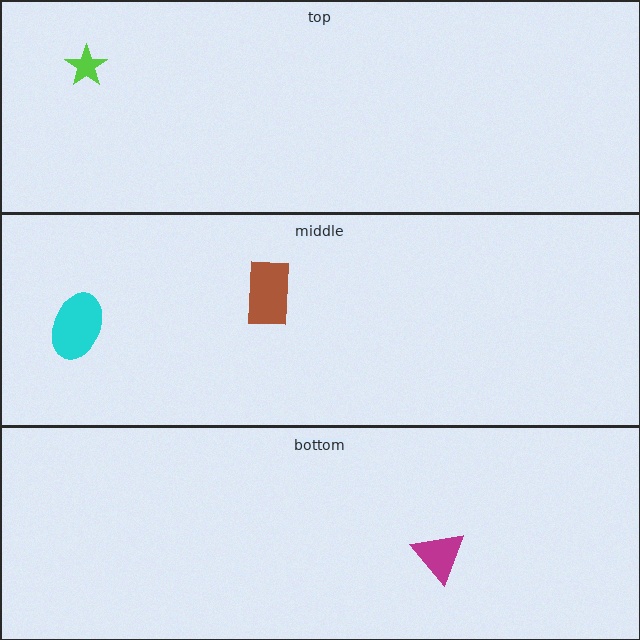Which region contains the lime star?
The top region.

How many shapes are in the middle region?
2.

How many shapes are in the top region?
1.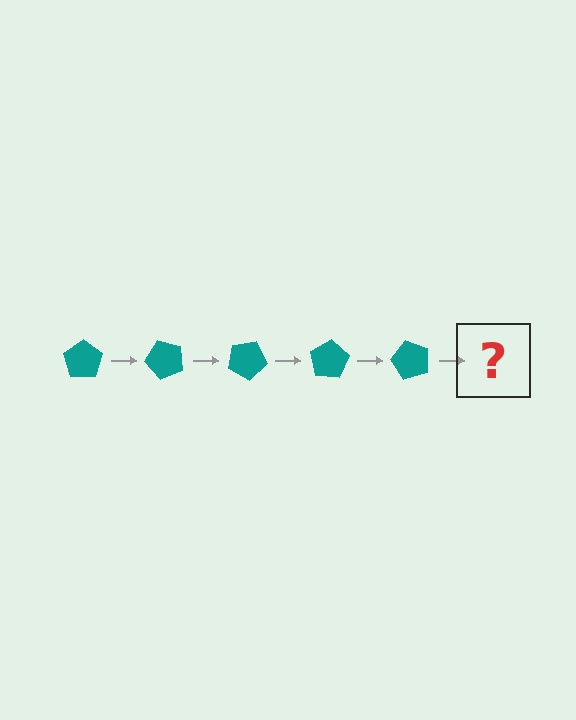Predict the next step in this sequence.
The next step is a teal pentagon rotated 250 degrees.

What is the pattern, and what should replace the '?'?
The pattern is that the pentagon rotates 50 degrees each step. The '?' should be a teal pentagon rotated 250 degrees.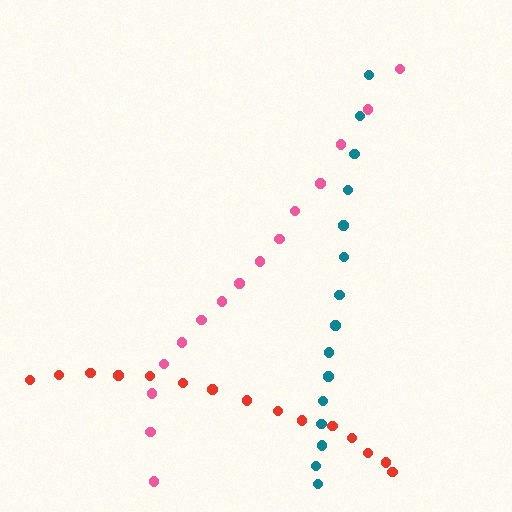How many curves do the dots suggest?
There are 3 distinct paths.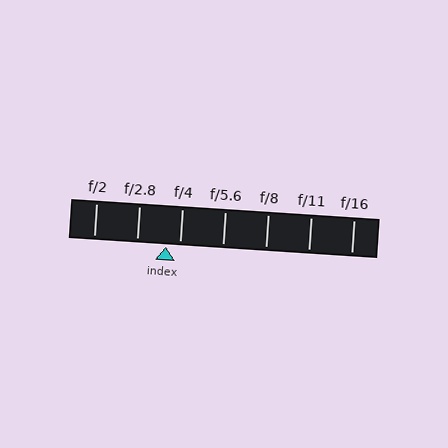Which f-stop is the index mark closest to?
The index mark is closest to f/4.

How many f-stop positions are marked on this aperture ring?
There are 7 f-stop positions marked.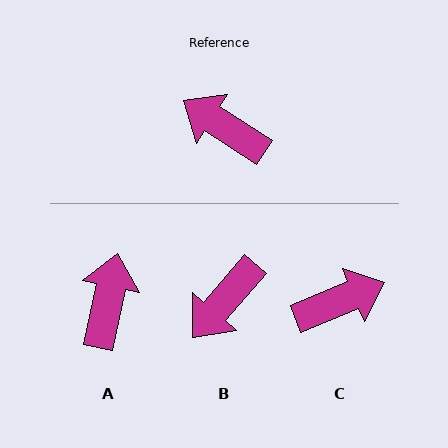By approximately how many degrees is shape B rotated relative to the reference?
Approximately 82 degrees counter-clockwise.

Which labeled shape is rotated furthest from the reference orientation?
C, about 125 degrees away.